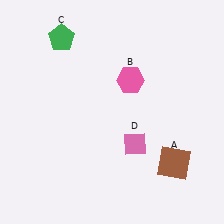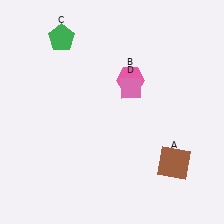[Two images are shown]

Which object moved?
The pink diamond (D) moved up.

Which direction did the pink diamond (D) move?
The pink diamond (D) moved up.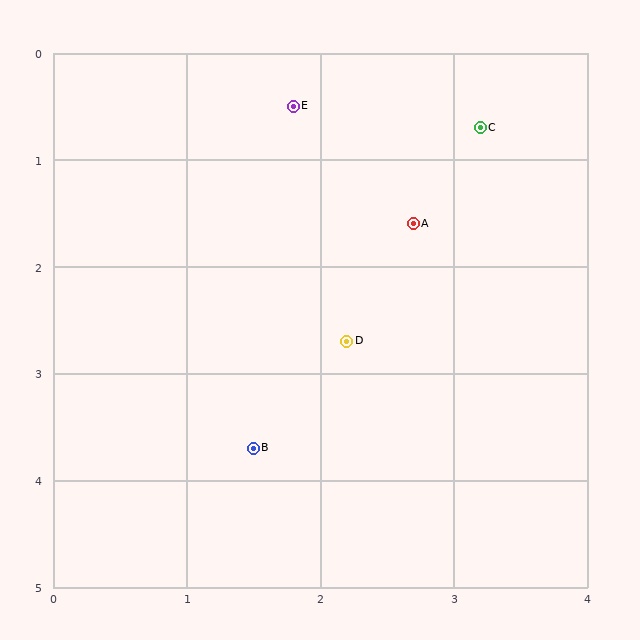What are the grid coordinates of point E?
Point E is at approximately (1.8, 0.5).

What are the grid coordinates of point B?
Point B is at approximately (1.5, 3.7).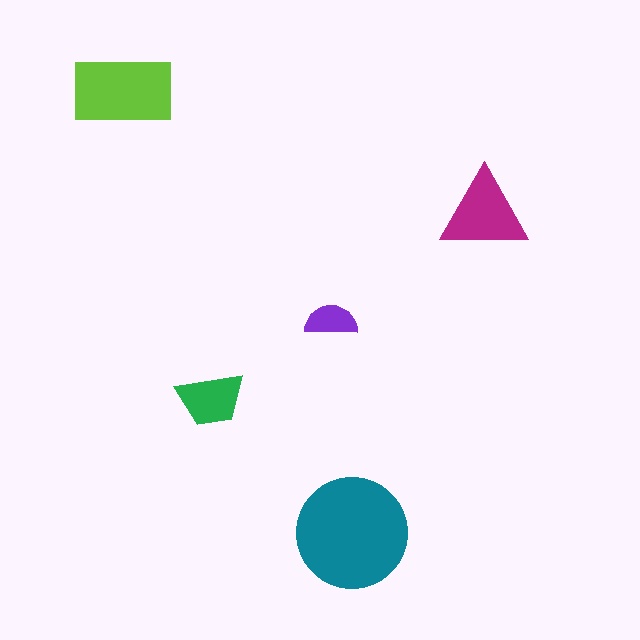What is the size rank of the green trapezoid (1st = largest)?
4th.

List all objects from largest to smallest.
The teal circle, the lime rectangle, the magenta triangle, the green trapezoid, the purple semicircle.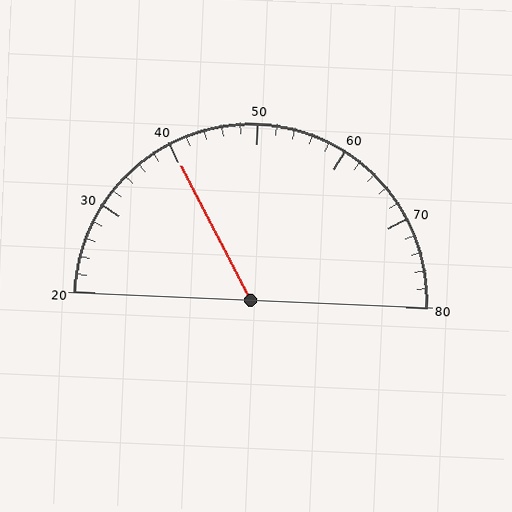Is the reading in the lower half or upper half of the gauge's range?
The reading is in the lower half of the range (20 to 80).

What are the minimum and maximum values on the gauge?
The gauge ranges from 20 to 80.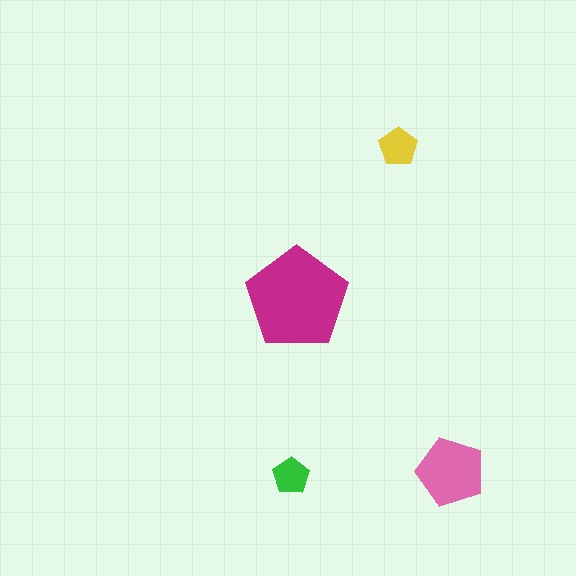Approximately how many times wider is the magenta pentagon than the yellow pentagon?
About 2.5 times wider.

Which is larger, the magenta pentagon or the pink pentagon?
The magenta one.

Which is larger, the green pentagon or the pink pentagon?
The pink one.